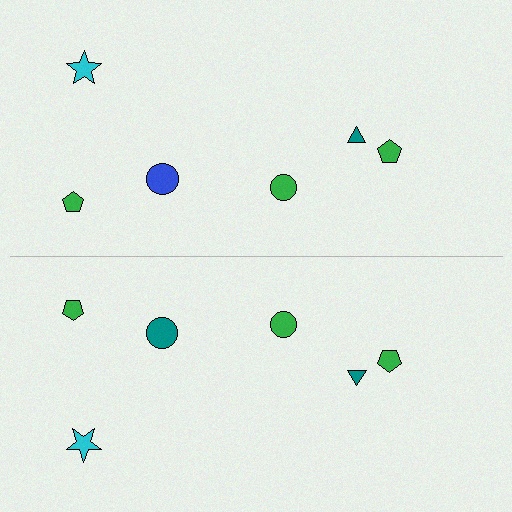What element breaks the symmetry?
The teal circle on the bottom side breaks the symmetry — its mirror counterpart is blue.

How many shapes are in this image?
There are 12 shapes in this image.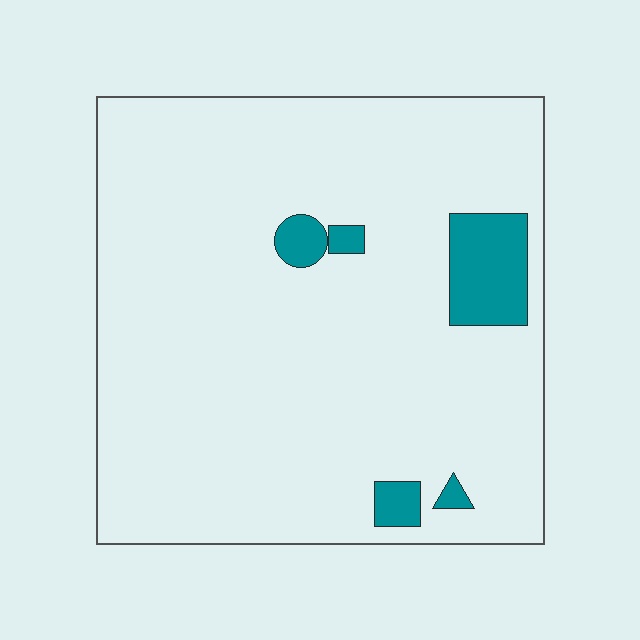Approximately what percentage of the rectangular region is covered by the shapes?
Approximately 10%.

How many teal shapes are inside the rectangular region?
5.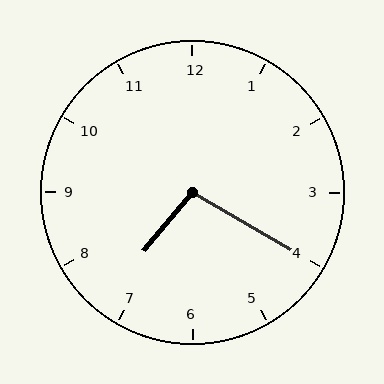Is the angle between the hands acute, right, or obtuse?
It is obtuse.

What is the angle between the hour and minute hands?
Approximately 100 degrees.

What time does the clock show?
7:20.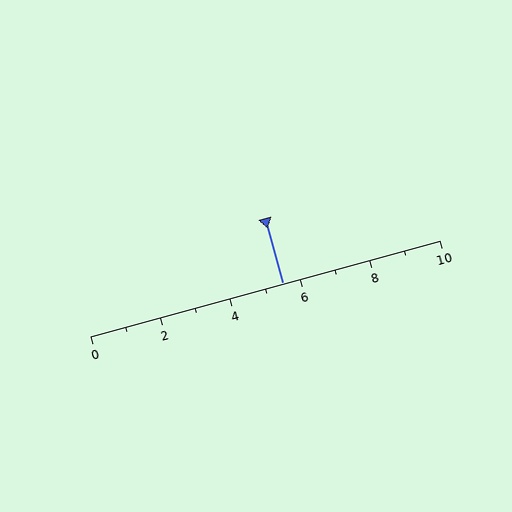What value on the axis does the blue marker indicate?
The marker indicates approximately 5.5.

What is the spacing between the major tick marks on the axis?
The major ticks are spaced 2 apart.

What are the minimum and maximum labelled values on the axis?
The axis runs from 0 to 10.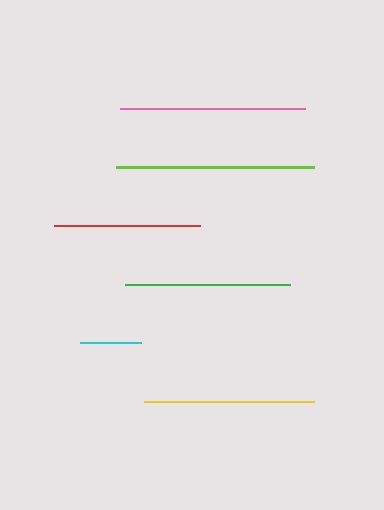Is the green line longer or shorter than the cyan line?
The green line is longer than the cyan line.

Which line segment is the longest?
The lime line is the longest at approximately 198 pixels.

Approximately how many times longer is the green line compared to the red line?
The green line is approximately 1.1 times the length of the red line.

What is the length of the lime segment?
The lime segment is approximately 198 pixels long.